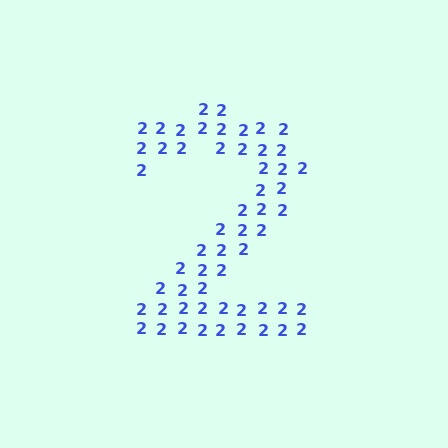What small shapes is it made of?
It is made of small digit 2's.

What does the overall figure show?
The overall figure shows the digit 2.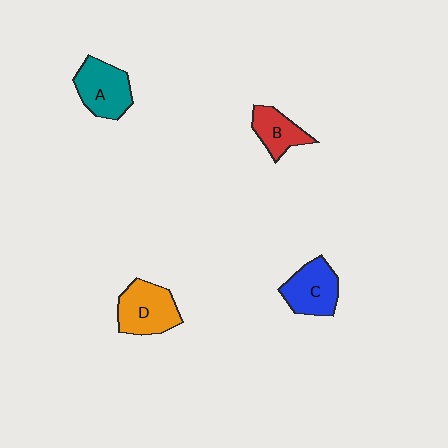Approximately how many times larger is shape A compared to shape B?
Approximately 1.4 times.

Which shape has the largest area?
Shape D (orange).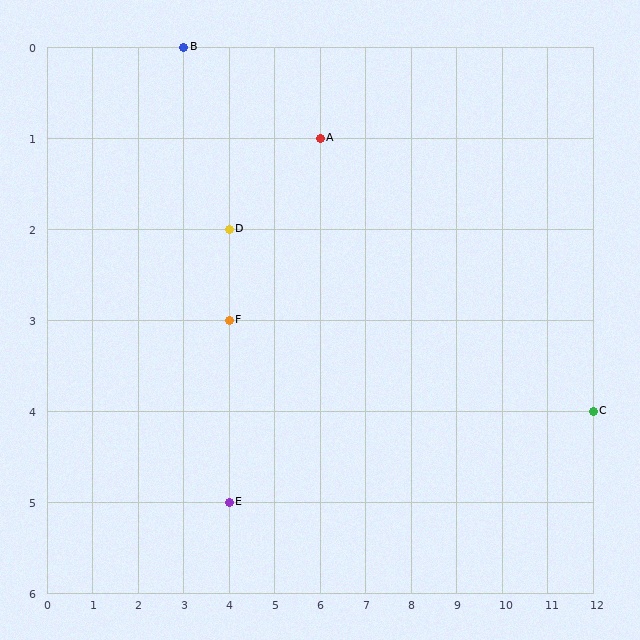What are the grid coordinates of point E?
Point E is at grid coordinates (4, 5).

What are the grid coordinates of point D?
Point D is at grid coordinates (4, 2).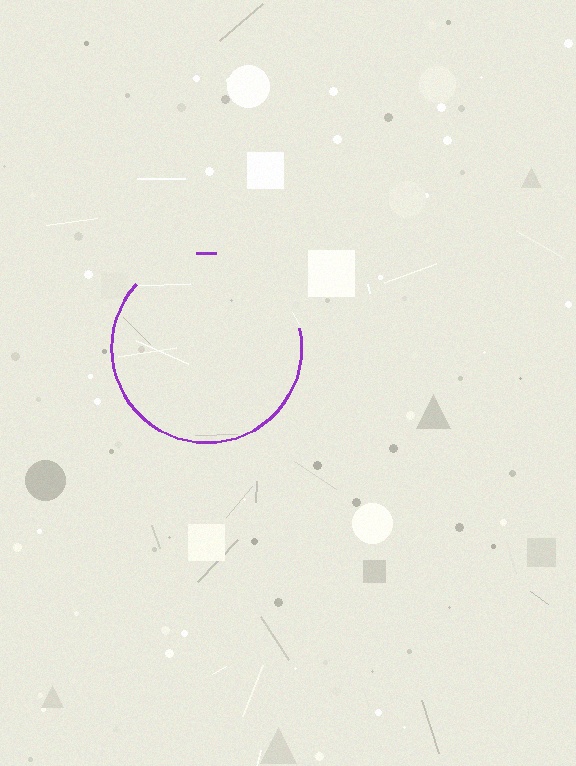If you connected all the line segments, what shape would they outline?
They would outline a circle.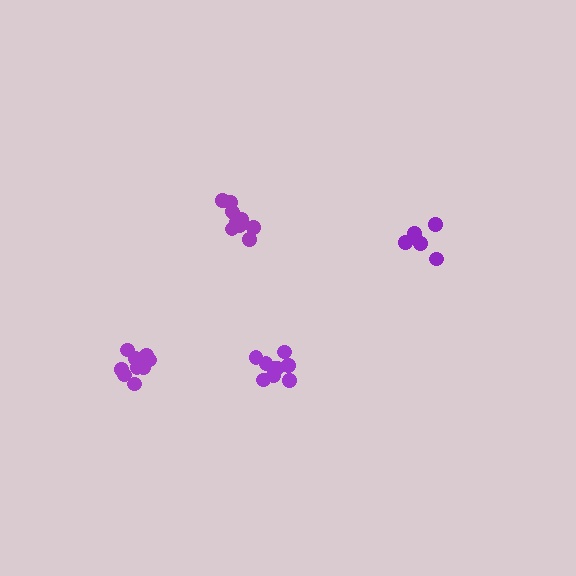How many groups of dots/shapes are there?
There are 4 groups.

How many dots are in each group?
Group 1: 5 dots, Group 2: 11 dots, Group 3: 9 dots, Group 4: 9 dots (34 total).